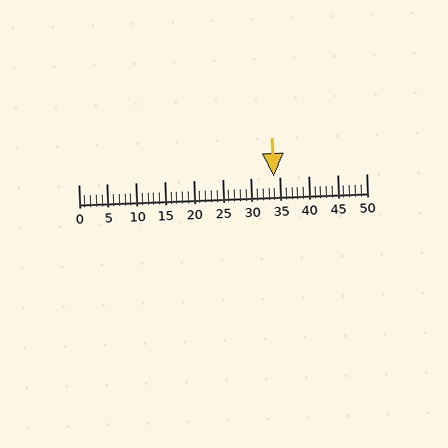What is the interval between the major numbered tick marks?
The major tick marks are spaced 5 units apart.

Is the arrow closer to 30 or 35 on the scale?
The arrow is closer to 35.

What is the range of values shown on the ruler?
The ruler shows values from 0 to 50.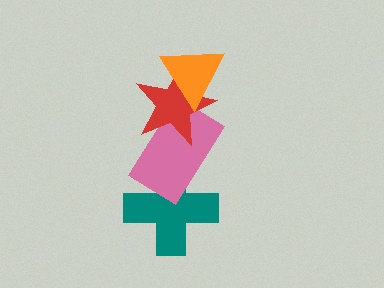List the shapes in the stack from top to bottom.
From top to bottom: the orange triangle, the red star, the pink rectangle, the teal cross.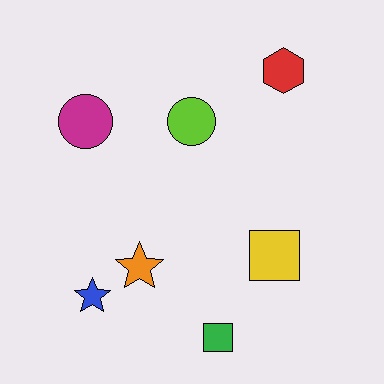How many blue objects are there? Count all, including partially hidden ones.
There is 1 blue object.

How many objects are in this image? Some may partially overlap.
There are 7 objects.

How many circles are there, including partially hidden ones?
There are 2 circles.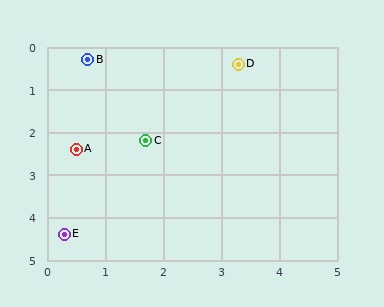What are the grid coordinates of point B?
Point B is at approximately (0.7, 0.3).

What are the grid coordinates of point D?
Point D is at approximately (3.3, 0.4).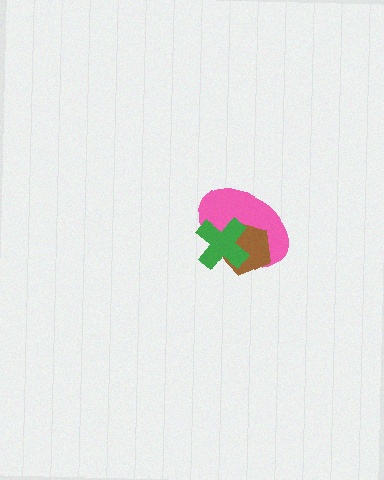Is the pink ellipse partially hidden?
Yes, it is partially covered by another shape.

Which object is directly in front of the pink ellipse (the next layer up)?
The brown pentagon is directly in front of the pink ellipse.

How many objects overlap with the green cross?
2 objects overlap with the green cross.